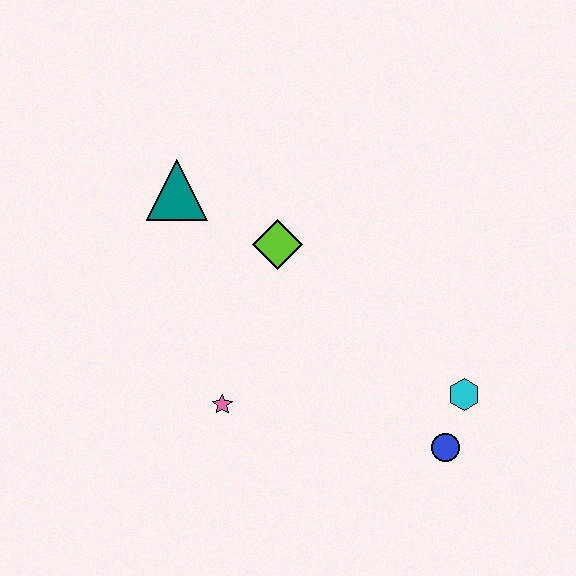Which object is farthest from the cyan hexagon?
The teal triangle is farthest from the cyan hexagon.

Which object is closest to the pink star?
The lime diamond is closest to the pink star.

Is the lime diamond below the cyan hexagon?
No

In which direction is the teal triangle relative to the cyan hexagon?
The teal triangle is to the left of the cyan hexagon.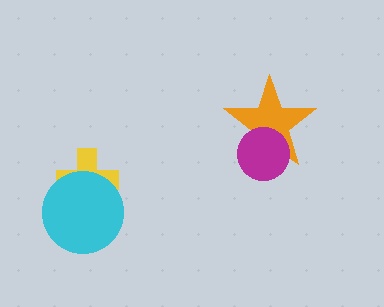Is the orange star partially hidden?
Yes, it is partially covered by another shape.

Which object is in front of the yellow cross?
The cyan circle is in front of the yellow cross.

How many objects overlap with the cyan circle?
1 object overlaps with the cyan circle.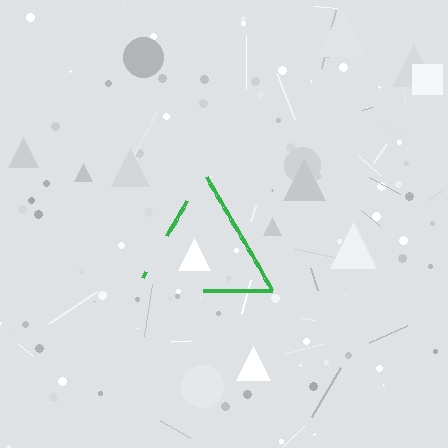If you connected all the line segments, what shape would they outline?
They would outline a triangle.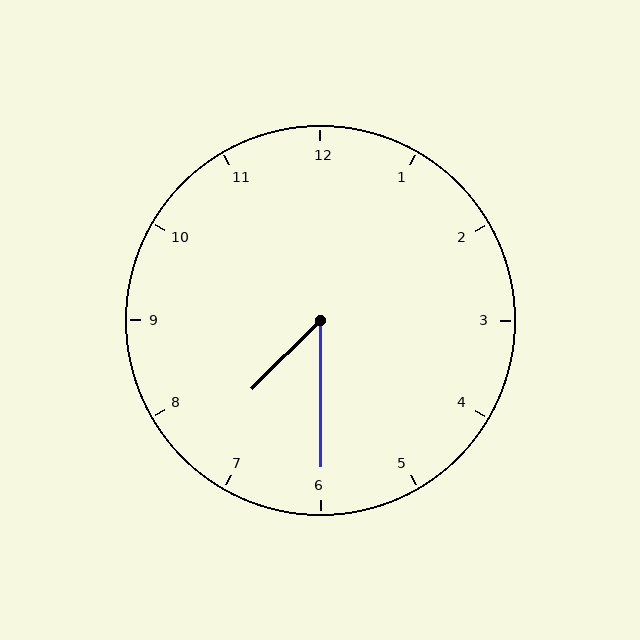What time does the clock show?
7:30.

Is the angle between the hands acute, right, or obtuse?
It is acute.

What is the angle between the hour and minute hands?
Approximately 45 degrees.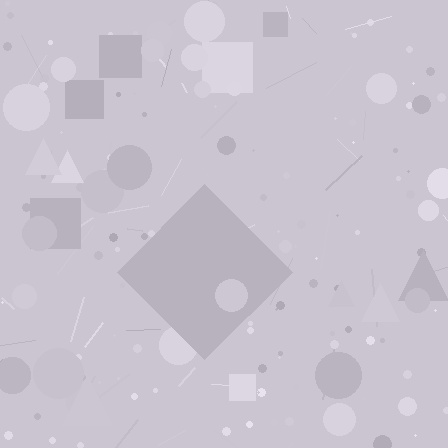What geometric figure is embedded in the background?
A diamond is embedded in the background.